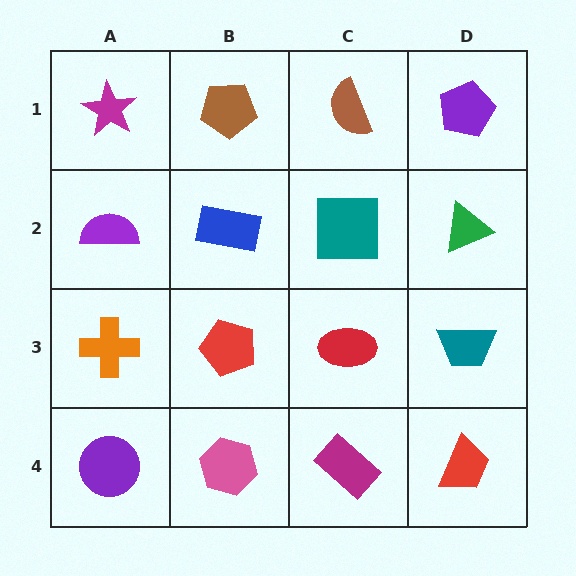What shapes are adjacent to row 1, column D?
A green triangle (row 2, column D), a brown semicircle (row 1, column C).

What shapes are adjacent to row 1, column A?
A purple semicircle (row 2, column A), a brown pentagon (row 1, column B).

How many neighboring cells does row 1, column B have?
3.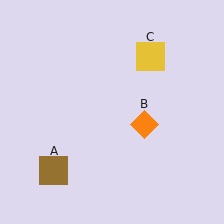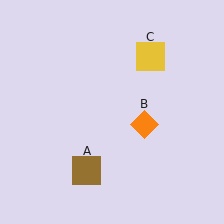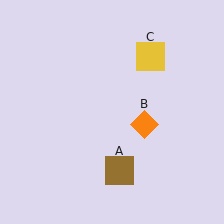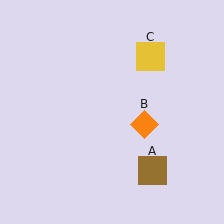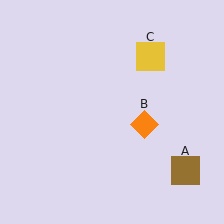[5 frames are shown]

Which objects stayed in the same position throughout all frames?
Orange diamond (object B) and yellow square (object C) remained stationary.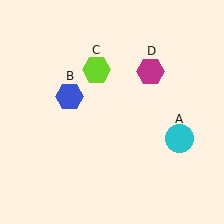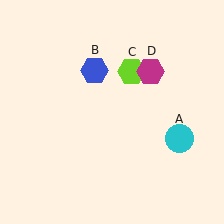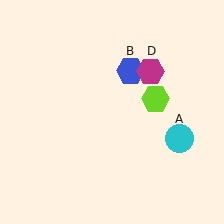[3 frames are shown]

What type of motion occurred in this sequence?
The blue hexagon (object B), lime hexagon (object C) rotated clockwise around the center of the scene.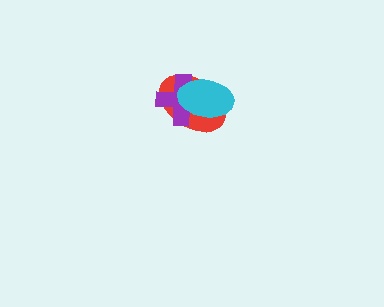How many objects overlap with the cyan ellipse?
2 objects overlap with the cyan ellipse.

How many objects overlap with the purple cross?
2 objects overlap with the purple cross.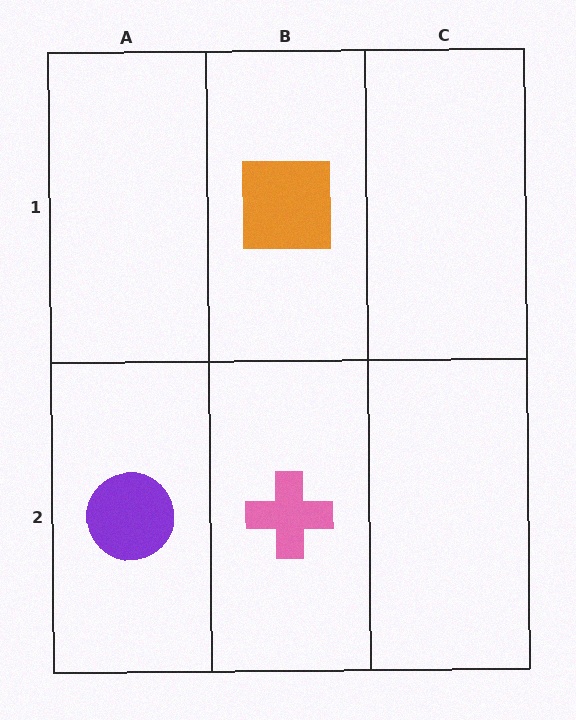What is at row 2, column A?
A purple circle.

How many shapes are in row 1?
1 shape.